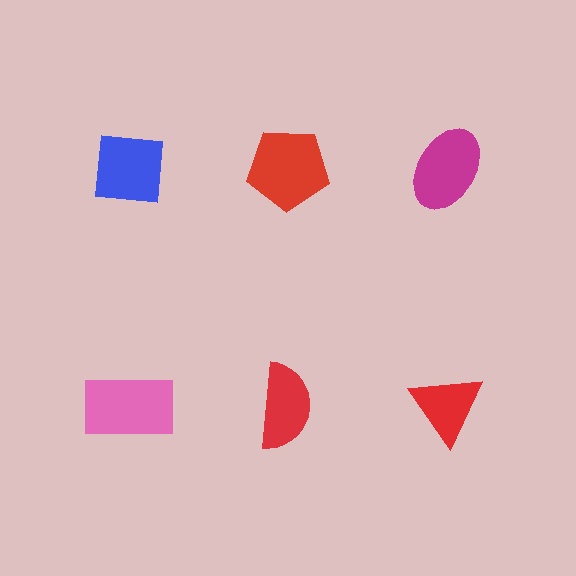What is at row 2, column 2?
A red semicircle.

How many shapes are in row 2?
3 shapes.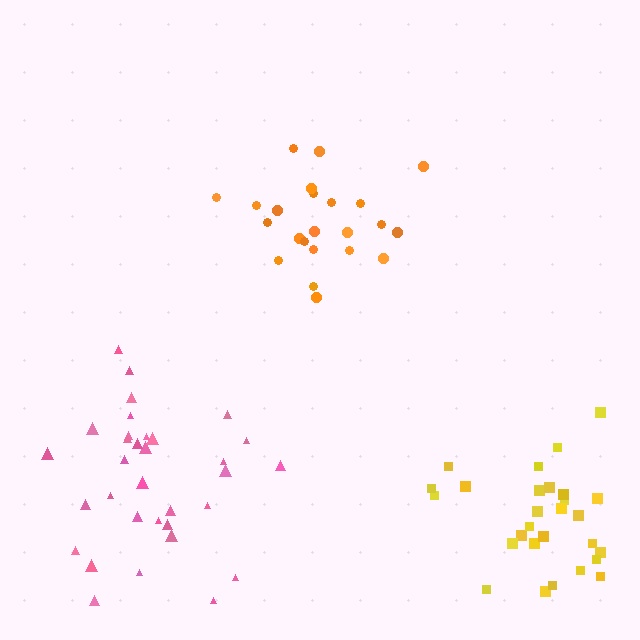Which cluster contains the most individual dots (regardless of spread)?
Pink (33).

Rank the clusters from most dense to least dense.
orange, yellow, pink.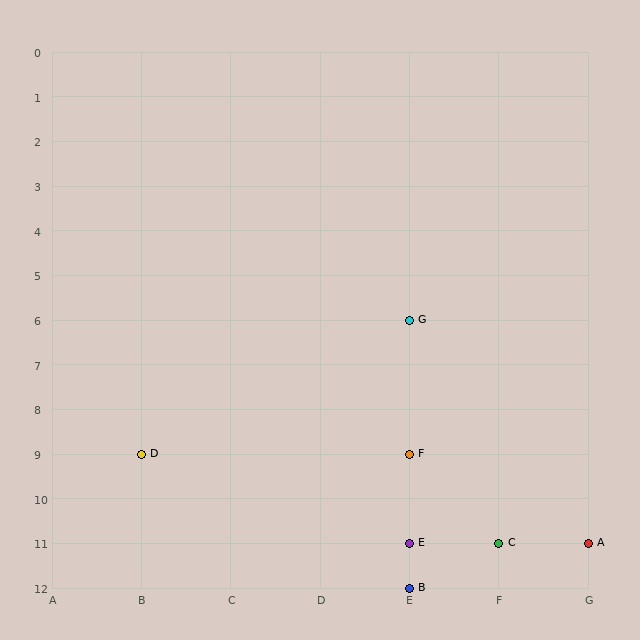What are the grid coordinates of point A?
Point A is at grid coordinates (G, 11).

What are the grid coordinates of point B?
Point B is at grid coordinates (E, 12).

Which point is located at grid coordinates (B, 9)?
Point D is at (B, 9).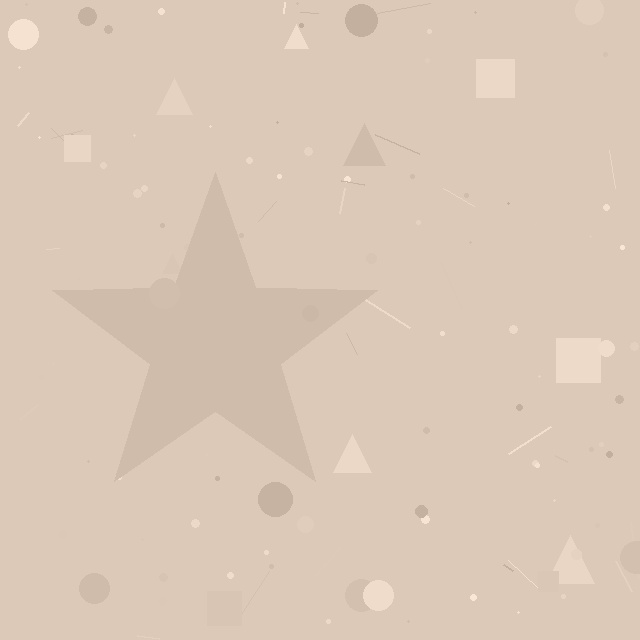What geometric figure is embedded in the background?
A star is embedded in the background.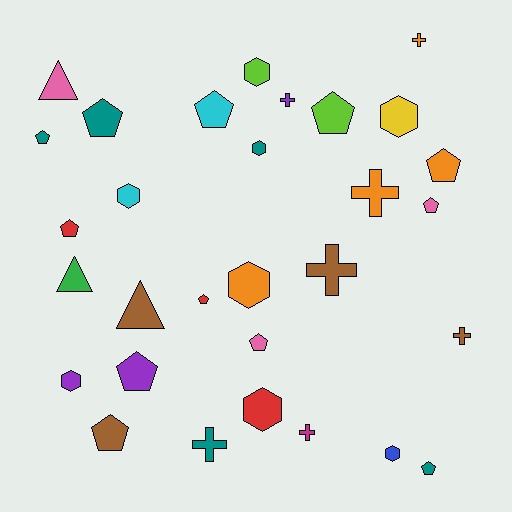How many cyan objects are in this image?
There are 2 cyan objects.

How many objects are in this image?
There are 30 objects.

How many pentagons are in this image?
There are 12 pentagons.